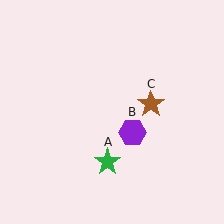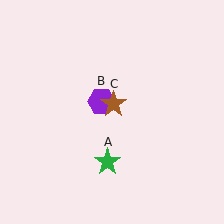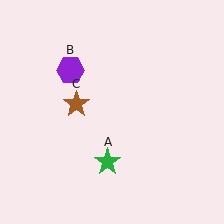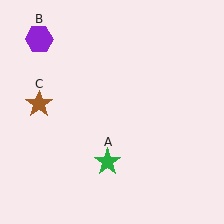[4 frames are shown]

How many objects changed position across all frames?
2 objects changed position: purple hexagon (object B), brown star (object C).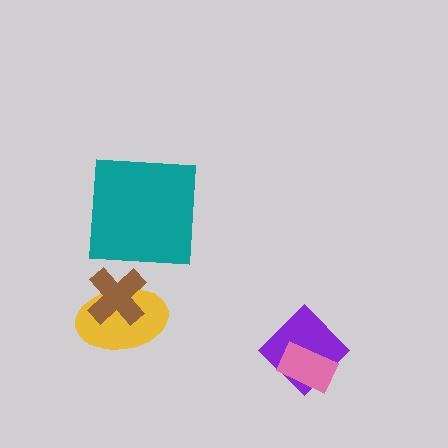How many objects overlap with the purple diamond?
1 object overlaps with the purple diamond.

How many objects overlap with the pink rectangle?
1 object overlaps with the pink rectangle.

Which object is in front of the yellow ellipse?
The brown cross is in front of the yellow ellipse.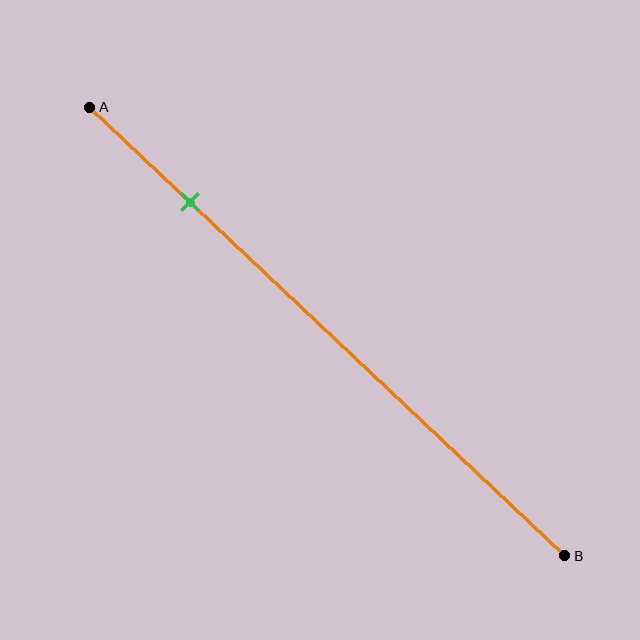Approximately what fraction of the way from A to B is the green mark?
The green mark is approximately 20% of the way from A to B.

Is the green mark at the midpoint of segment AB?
No, the mark is at about 20% from A, not at the 50% midpoint.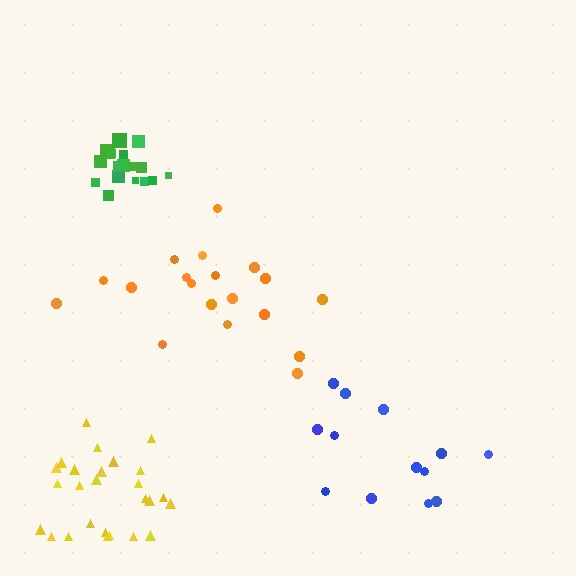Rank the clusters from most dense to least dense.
green, yellow, orange, blue.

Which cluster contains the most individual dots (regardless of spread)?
Yellow (26).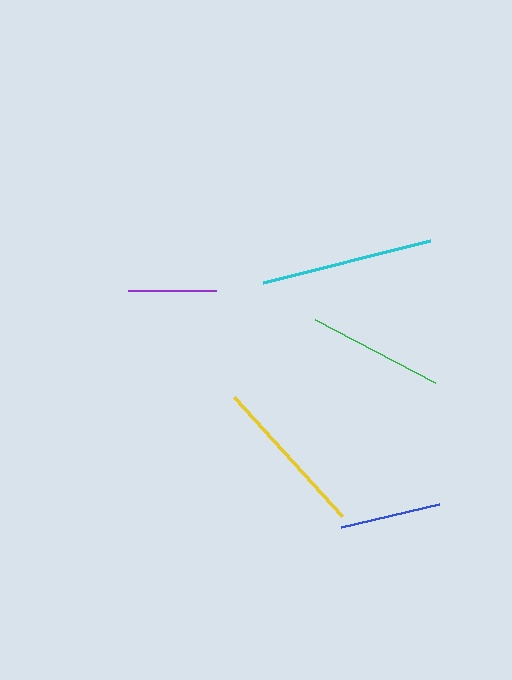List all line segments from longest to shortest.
From longest to shortest: cyan, yellow, green, blue, purple.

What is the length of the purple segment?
The purple segment is approximately 88 pixels long.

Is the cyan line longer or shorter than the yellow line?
The cyan line is longer than the yellow line.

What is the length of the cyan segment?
The cyan segment is approximately 172 pixels long.